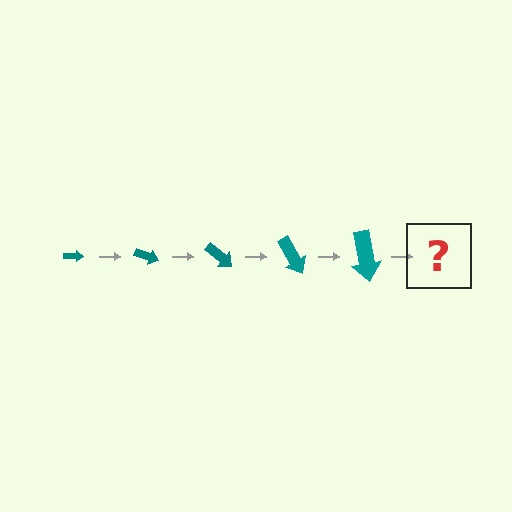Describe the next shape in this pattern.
It should be an arrow, larger than the previous one and rotated 100 degrees from the start.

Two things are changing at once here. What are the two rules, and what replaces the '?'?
The two rules are that the arrow grows larger each step and it rotates 20 degrees each step. The '?' should be an arrow, larger than the previous one and rotated 100 degrees from the start.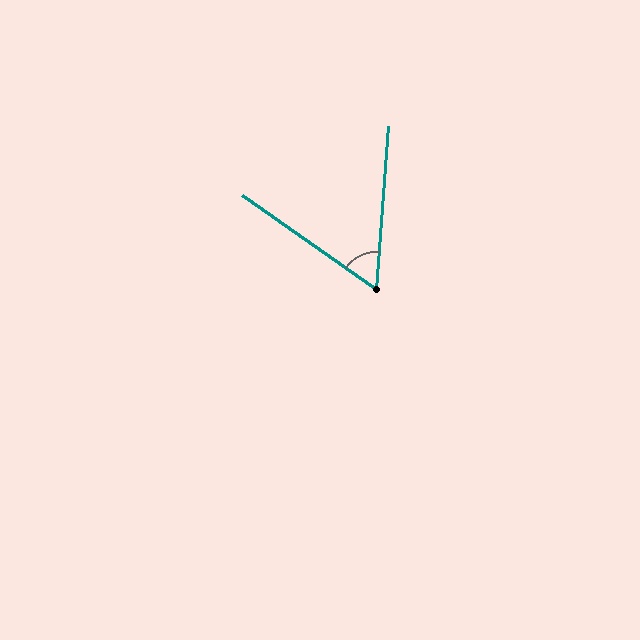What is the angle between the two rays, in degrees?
Approximately 59 degrees.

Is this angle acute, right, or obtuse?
It is acute.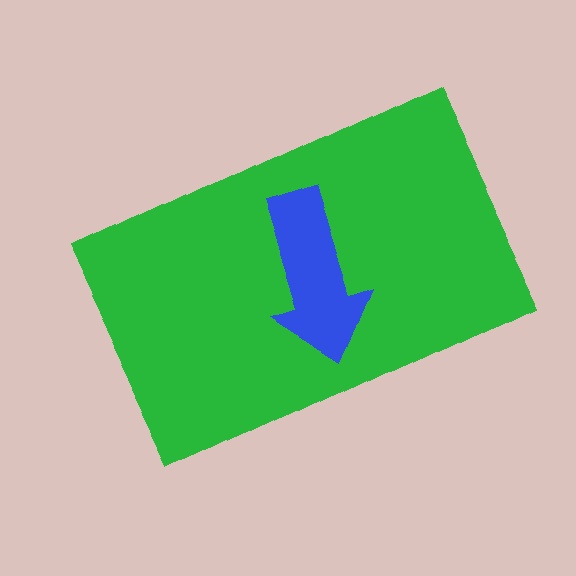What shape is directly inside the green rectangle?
The blue arrow.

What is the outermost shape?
The green rectangle.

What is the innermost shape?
The blue arrow.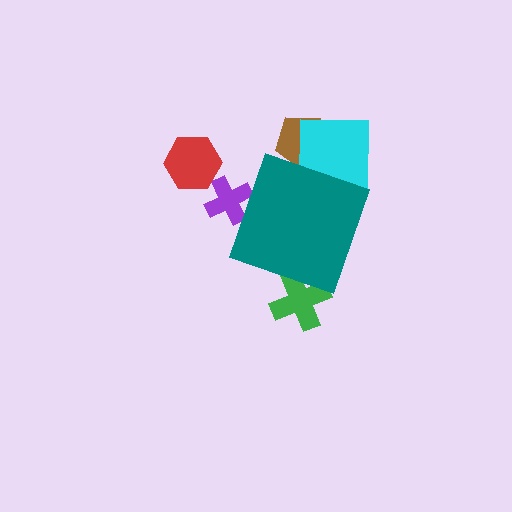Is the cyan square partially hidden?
Yes, the cyan square is partially hidden behind the teal diamond.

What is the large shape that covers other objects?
A teal diamond.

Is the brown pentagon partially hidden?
Yes, the brown pentagon is partially hidden behind the teal diamond.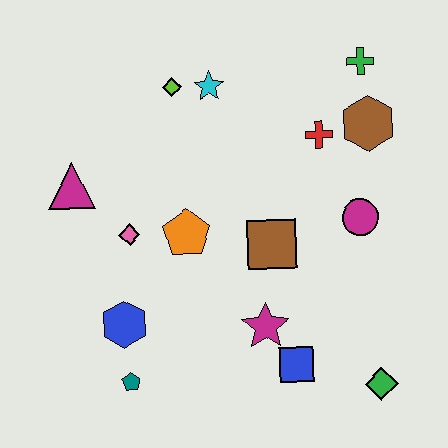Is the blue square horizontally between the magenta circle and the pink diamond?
Yes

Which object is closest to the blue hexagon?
The teal pentagon is closest to the blue hexagon.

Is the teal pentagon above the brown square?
No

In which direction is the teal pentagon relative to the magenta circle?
The teal pentagon is to the left of the magenta circle.